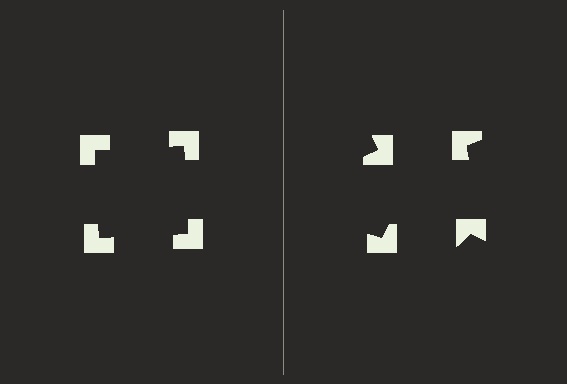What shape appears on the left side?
An illusory square.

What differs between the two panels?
The notched squares are positioned identically on both sides; only the wedge orientations differ. On the left they align to a square; on the right they are misaligned.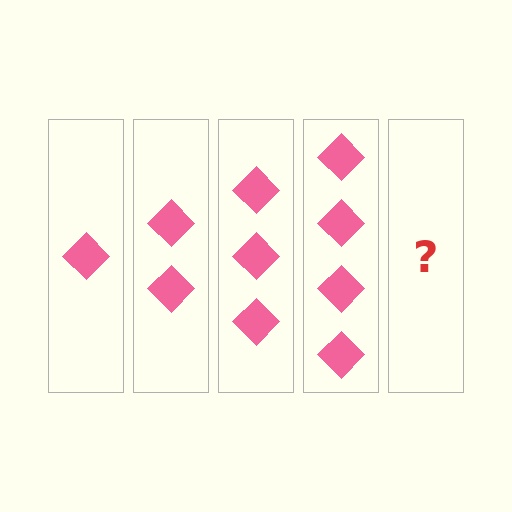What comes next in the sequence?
The next element should be 5 diamonds.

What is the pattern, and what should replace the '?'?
The pattern is that each step adds one more diamond. The '?' should be 5 diamonds.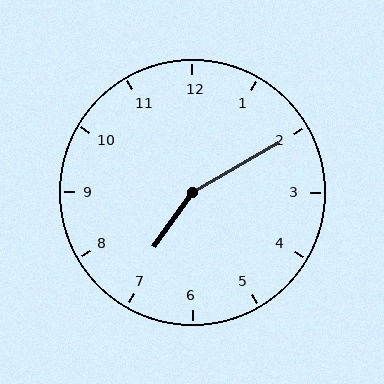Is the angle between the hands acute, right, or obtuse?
It is obtuse.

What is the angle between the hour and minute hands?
Approximately 155 degrees.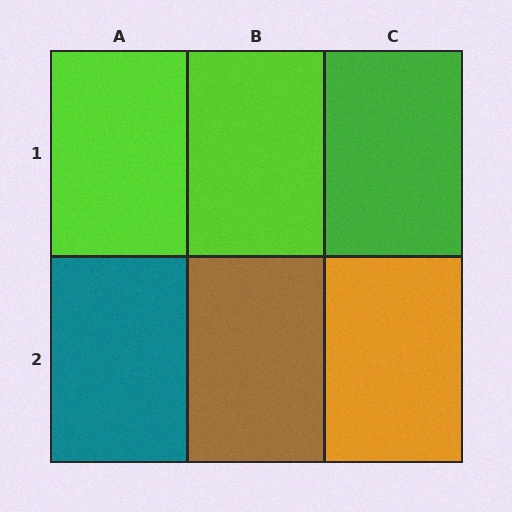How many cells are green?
1 cell is green.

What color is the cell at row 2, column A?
Teal.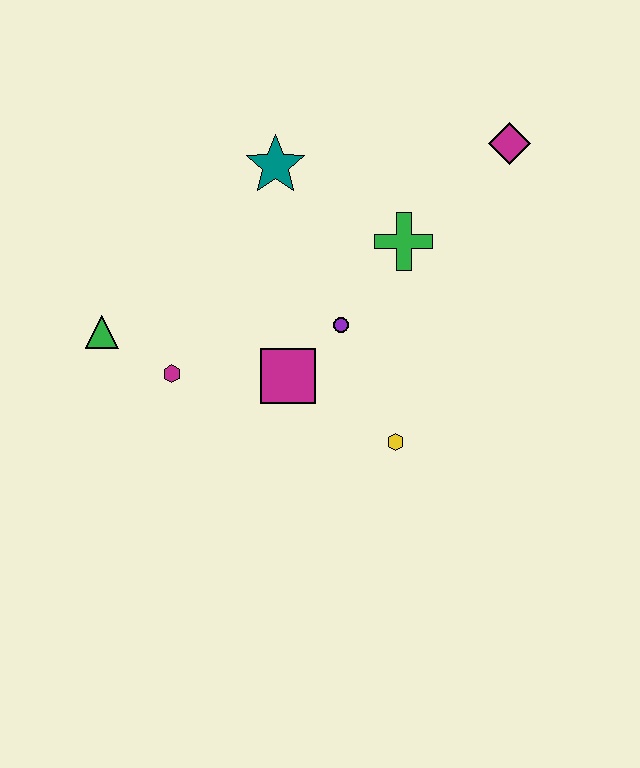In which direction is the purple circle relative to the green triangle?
The purple circle is to the right of the green triangle.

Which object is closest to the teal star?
The green cross is closest to the teal star.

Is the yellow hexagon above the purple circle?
No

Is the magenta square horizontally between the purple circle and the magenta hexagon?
Yes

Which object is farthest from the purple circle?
The magenta diamond is farthest from the purple circle.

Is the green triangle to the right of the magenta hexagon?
No